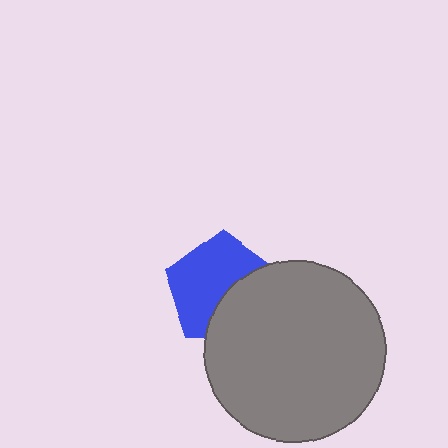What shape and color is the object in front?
The object in front is a gray circle.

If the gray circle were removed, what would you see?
You would see the complete blue pentagon.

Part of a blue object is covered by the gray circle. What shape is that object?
It is a pentagon.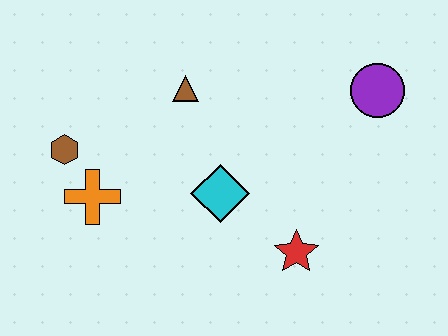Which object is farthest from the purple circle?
The brown hexagon is farthest from the purple circle.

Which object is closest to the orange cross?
The brown hexagon is closest to the orange cross.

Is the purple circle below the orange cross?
No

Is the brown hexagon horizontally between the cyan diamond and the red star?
No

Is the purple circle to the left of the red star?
No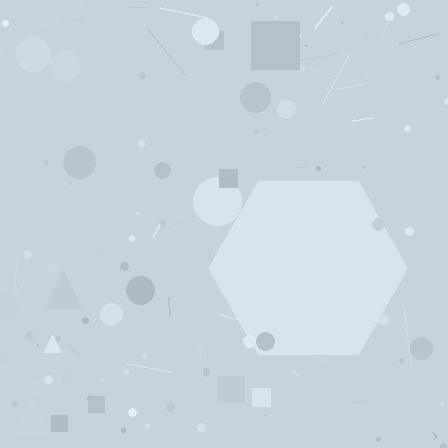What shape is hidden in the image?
A hexagon is hidden in the image.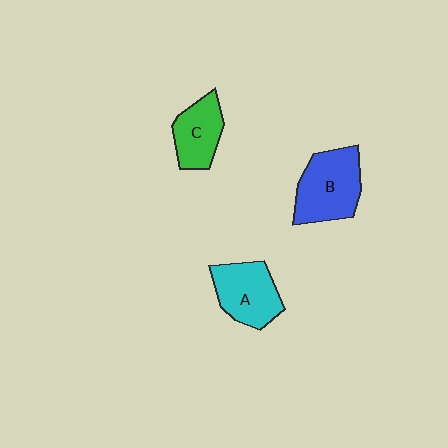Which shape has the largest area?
Shape B (blue).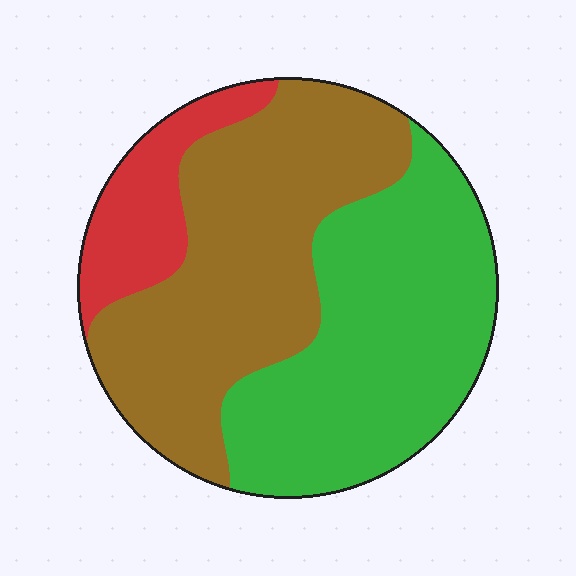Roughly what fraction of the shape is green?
Green takes up about two fifths (2/5) of the shape.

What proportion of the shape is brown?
Brown takes up between a third and a half of the shape.